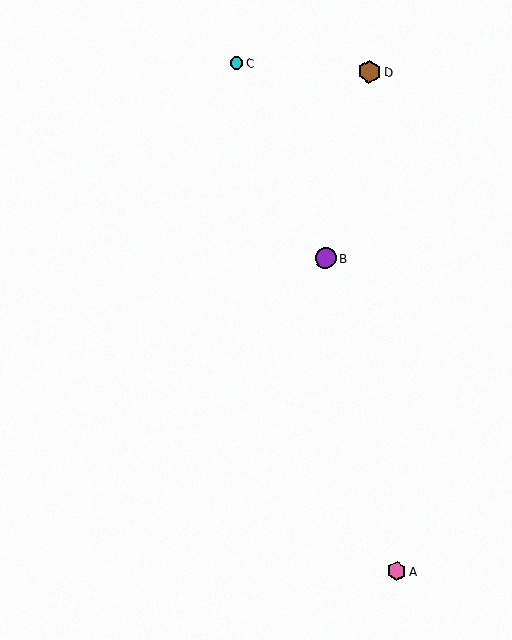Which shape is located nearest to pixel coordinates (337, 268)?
The purple circle (labeled B) at (326, 258) is nearest to that location.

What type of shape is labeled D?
Shape D is a brown hexagon.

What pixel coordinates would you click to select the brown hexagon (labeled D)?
Click at (370, 72) to select the brown hexagon D.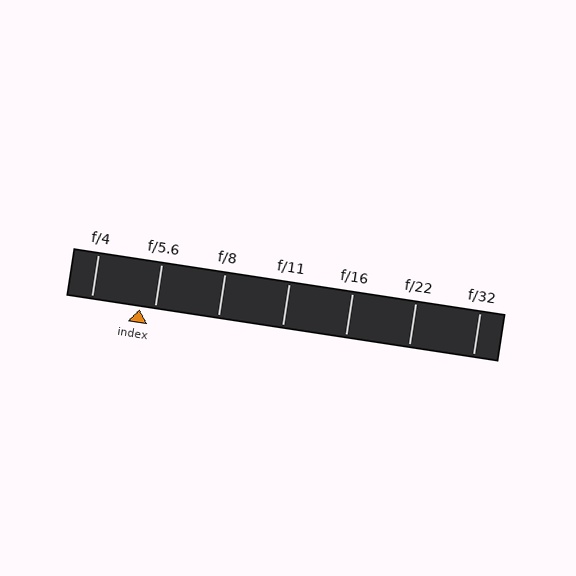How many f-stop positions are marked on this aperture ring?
There are 7 f-stop positions marked.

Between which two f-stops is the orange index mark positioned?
The index mark is between f/4 and f/5.6.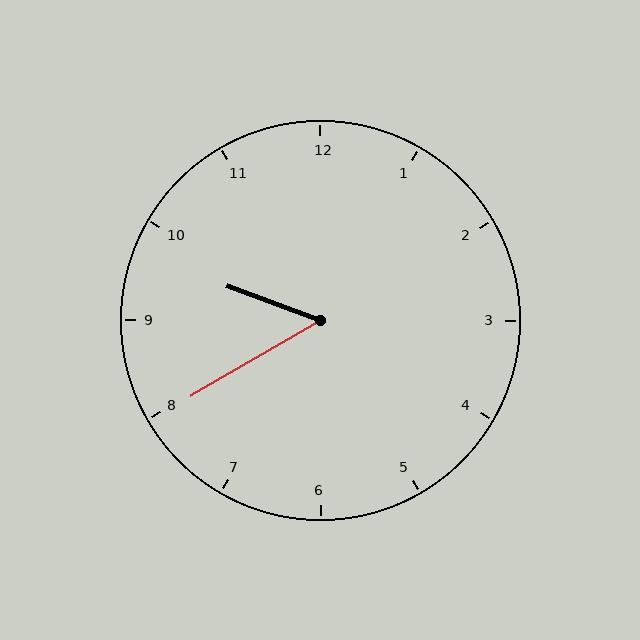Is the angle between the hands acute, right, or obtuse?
It is acute.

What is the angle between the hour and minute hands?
Approximately 50 degrees.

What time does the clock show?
9:40.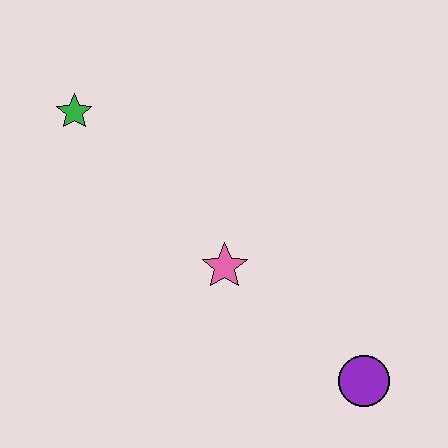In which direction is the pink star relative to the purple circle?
The pink star is to the left of the purple circle.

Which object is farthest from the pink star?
The green star is farthest from the pink star.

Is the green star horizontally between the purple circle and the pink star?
No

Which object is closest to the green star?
The pink star is closest to the green star.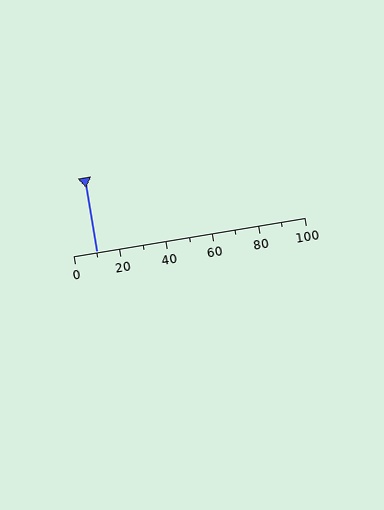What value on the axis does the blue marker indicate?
The marker indicates approximately 10.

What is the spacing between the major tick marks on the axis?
The major ticks are spaced 20 apart.